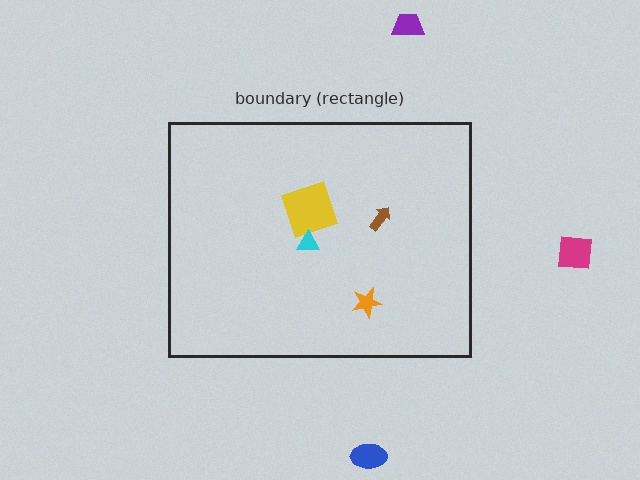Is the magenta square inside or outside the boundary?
Outside.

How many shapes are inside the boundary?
4 inside, 3 outside.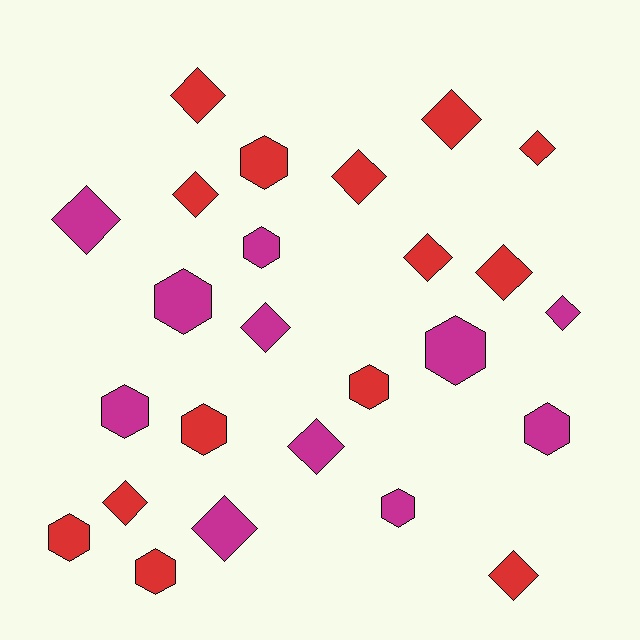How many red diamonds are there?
There are 9 red diamonds.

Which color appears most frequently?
Red, with 14 objects.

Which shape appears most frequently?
Diamond, with 14 objects.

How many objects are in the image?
There are 25 objects.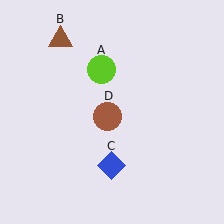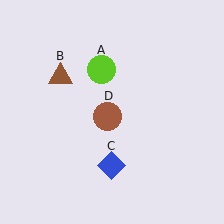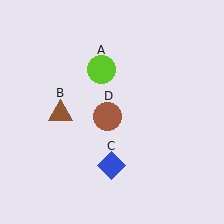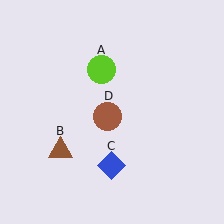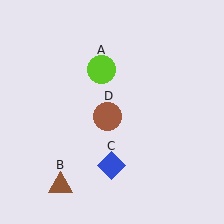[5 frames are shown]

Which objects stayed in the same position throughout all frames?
Lime circle (object A) and blue diamond (object C) and brown circle (object D) remained stationary.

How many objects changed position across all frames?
1 object changed position: brown triangle (object B).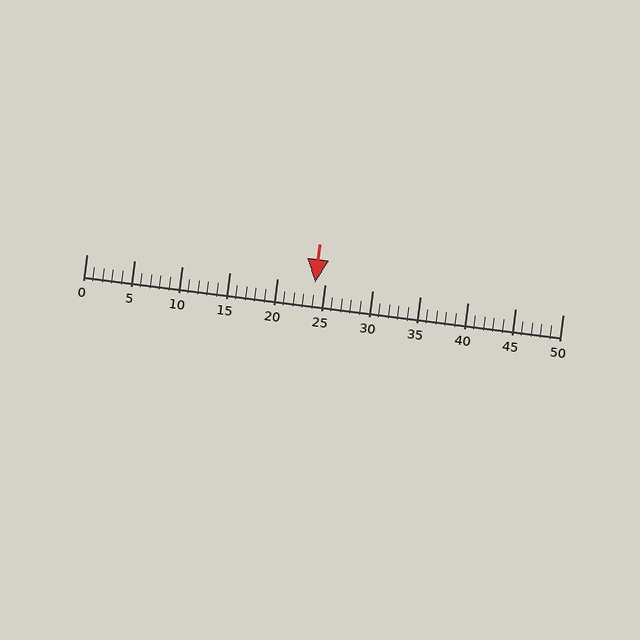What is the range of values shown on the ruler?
The ruler shows values from 0 to 50.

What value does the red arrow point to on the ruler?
The red arrow points to approximately 24.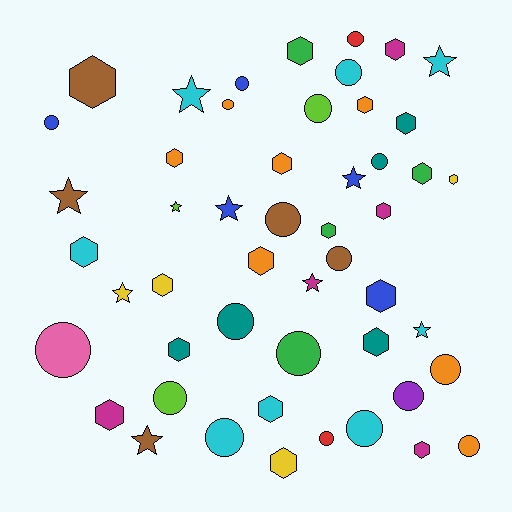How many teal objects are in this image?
There are 5 teal objects.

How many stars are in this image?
There are 10 stars.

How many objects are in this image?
There are 50 objects.